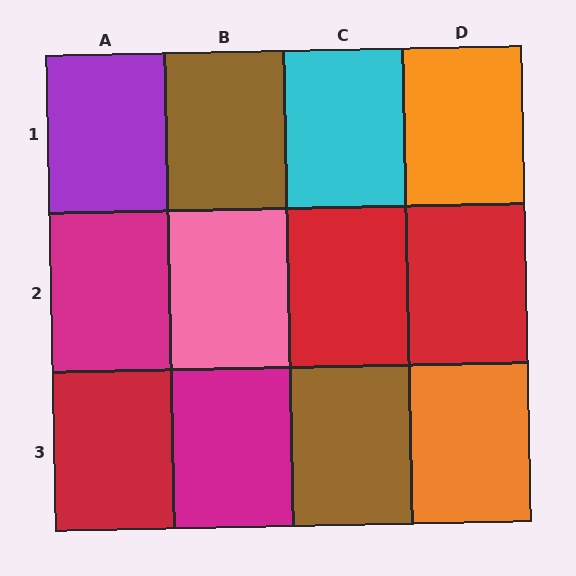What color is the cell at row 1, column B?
Brown.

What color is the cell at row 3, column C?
Brown.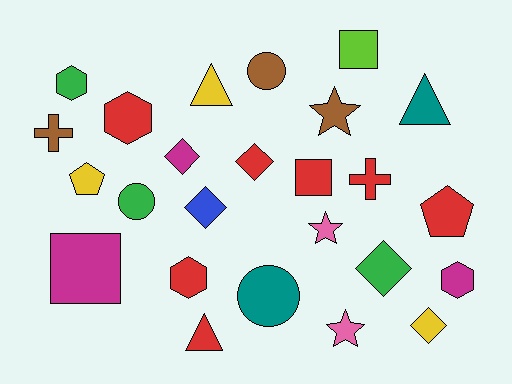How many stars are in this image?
There are 3 stars.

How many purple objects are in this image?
There are no purple objects.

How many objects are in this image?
There are 25 objects.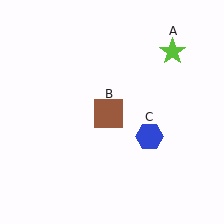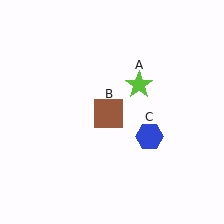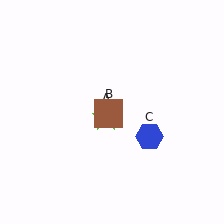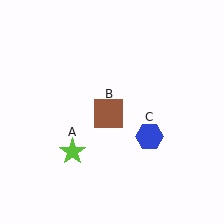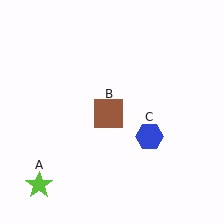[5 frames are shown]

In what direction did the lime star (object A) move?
The lime star (object A) moved down and to the left.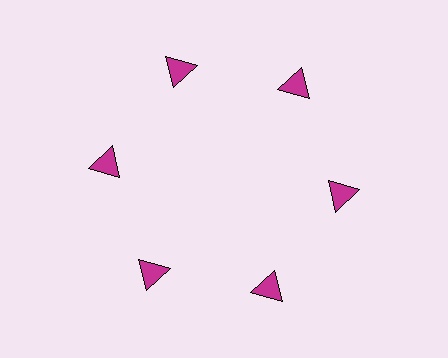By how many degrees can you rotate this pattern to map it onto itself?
The pattern maps onto itself every 60 degrees of rotation.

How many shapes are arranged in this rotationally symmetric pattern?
There are 6 shapes, arranged in 6 groups of 1.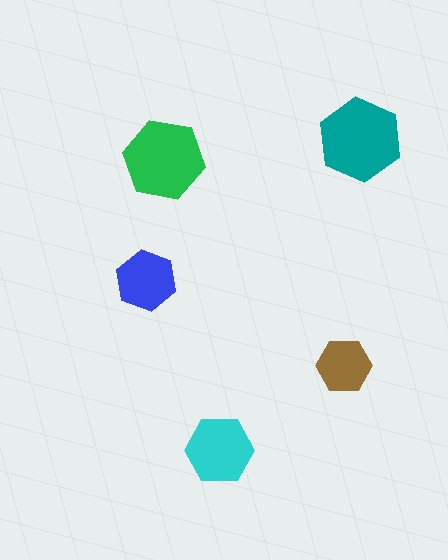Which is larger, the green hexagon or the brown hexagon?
The green one.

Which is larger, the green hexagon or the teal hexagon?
The teal one.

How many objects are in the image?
There are 5 objects in the image.